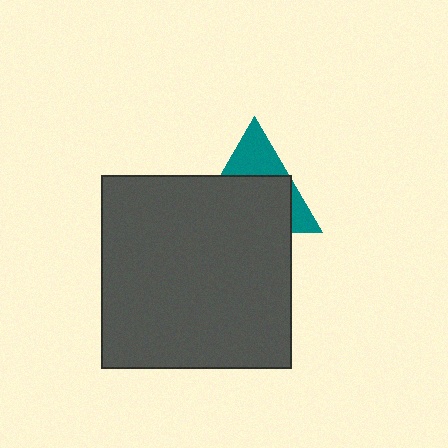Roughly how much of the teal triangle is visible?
A small part of it is visible (roughly 37%).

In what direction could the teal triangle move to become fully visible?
The teal triangle could move up. That would shift it out from behind the dark gray rectangle entirely.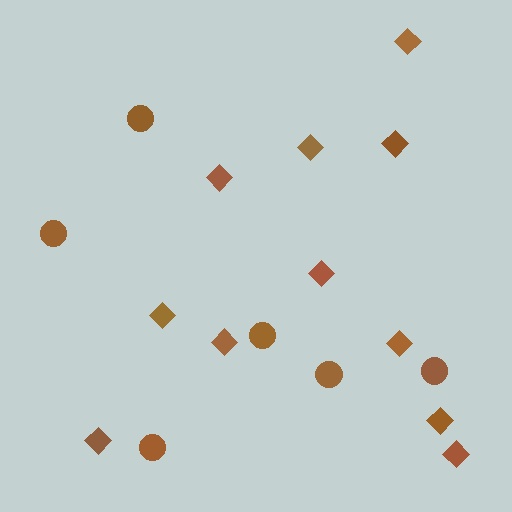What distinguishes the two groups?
There are 2 groups: one group of circles (6) and one group of diamonds (11).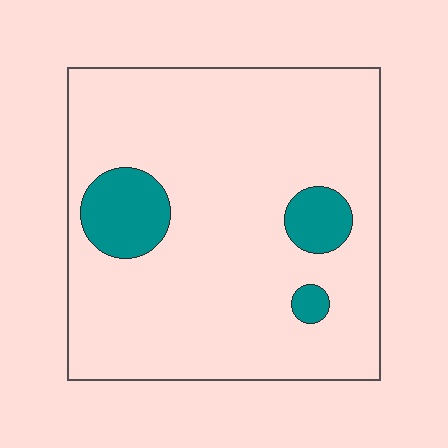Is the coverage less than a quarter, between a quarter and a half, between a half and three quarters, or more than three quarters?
Less than a quarter.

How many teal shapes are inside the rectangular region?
3.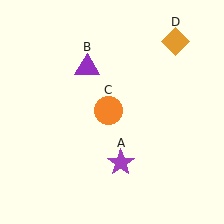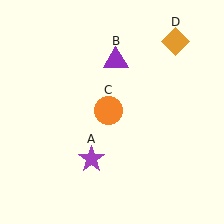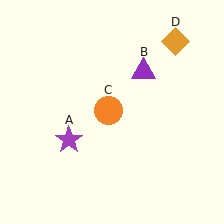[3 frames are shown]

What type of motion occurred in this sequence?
The purple star (object A), purple triangle (object B) rotated clockwise around the center of the scene.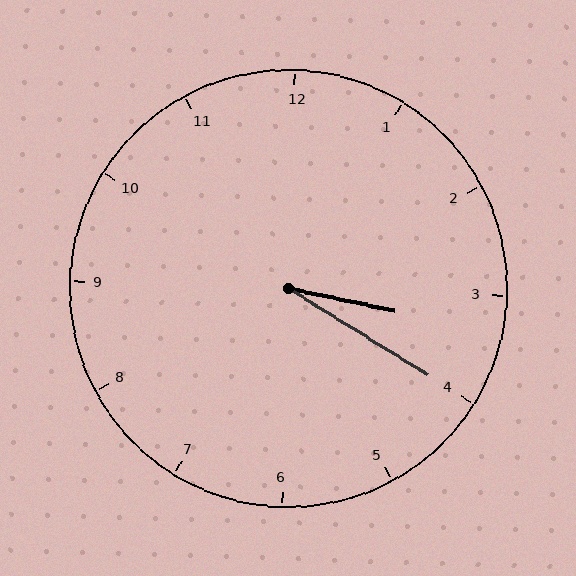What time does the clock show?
3:20.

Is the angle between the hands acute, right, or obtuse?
It is acute.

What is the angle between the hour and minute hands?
Approximately 20 degrees.